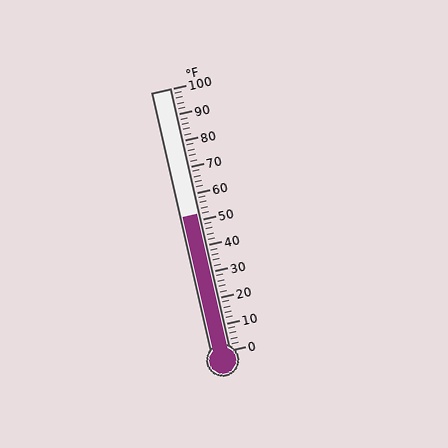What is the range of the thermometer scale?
The thermometer scale ranges from 0°F to 100°F.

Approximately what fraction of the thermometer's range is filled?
The thermometer is filled to approximately 50% of its range.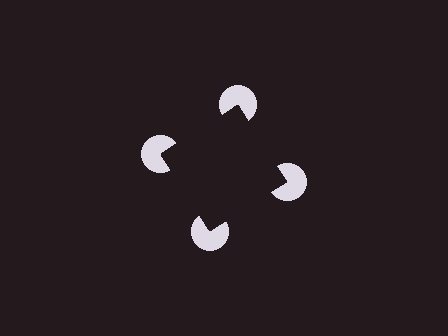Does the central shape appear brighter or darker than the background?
It typically appears slightly darker than the background, even though no actual brightness change is drawn.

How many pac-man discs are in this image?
There are 4 — one at each vertex of the illusory square.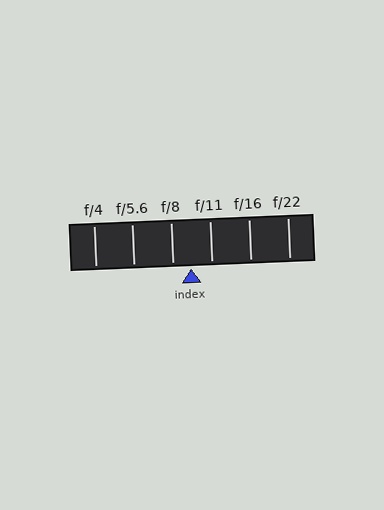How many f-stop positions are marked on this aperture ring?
There are 6 f-stop positions marked.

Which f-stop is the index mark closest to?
The index mark is closest to f/8.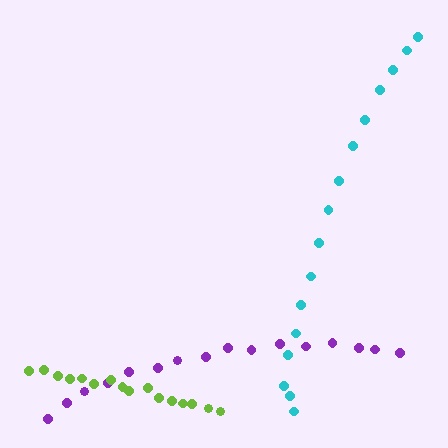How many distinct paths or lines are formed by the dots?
There are 3 distinct paths.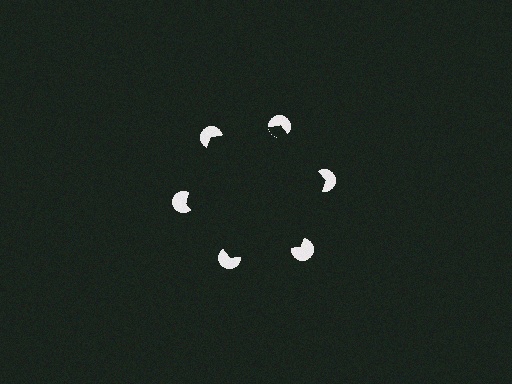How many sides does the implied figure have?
6 sides.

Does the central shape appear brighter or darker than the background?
It typically appears slightly darker than the background, even though no actual brightness change is drawn.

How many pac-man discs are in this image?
There are 6 — one at each vertex of the illusory hexagon.